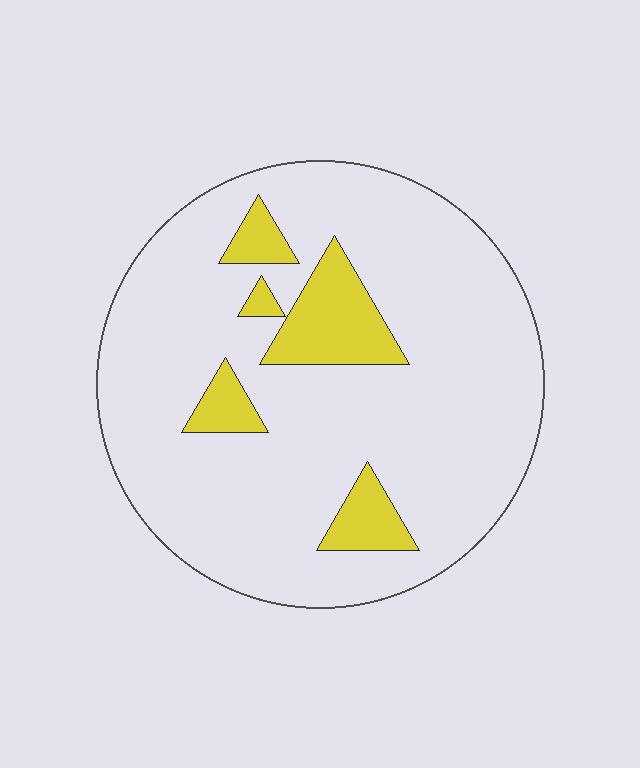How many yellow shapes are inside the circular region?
5.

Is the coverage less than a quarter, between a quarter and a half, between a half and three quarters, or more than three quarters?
Less than a quarter.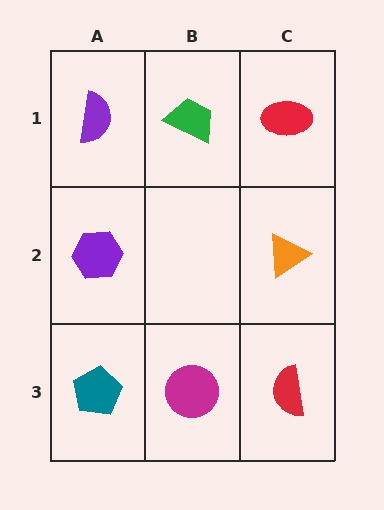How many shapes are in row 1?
3 shapes.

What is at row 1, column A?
A purple semicircle.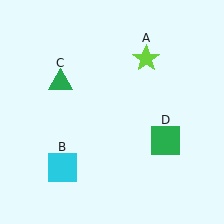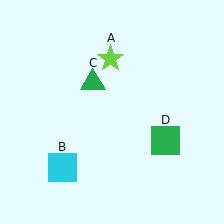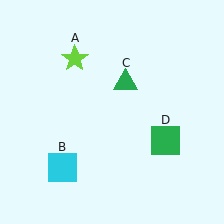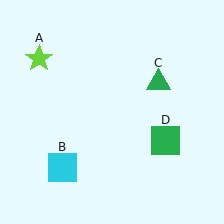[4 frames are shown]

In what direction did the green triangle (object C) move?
The green triangle (object C) moved right.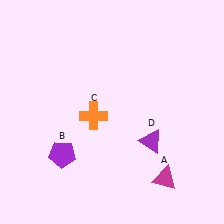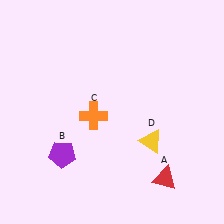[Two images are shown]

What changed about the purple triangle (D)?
In Image 1, D is purple. In Image 2, it changed to yellow.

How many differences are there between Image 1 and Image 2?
There are 2 differences between the two images.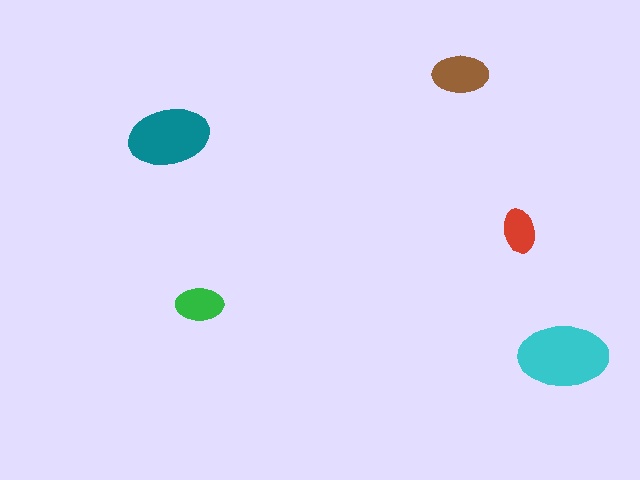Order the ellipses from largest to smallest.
the cyan one, the teal one, the brown one, the green one, the red one.